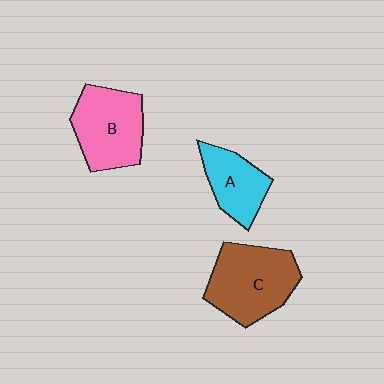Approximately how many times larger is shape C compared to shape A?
Approximately 1.6 times.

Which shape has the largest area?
Shape C (brown).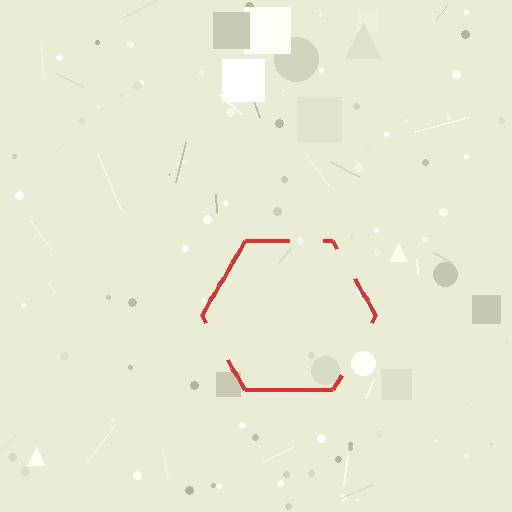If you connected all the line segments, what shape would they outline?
They would outline a hexagon.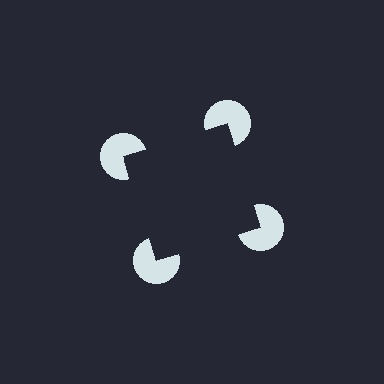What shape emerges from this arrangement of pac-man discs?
An illusory square — its edges are inferred from the aligned wedge cuts in the pac-man discs, not physically drawn.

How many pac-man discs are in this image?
There are 4 — one at each vertex of the illusory square.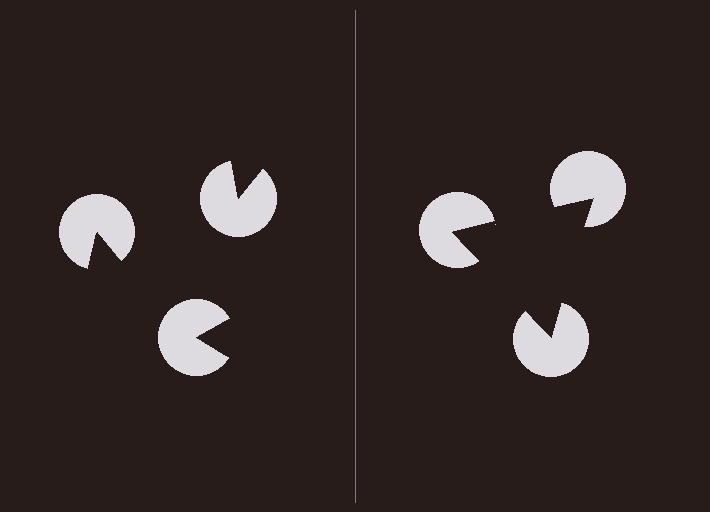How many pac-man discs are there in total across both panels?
6 — 3 on each side.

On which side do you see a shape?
An illusory triangle appears on the right side. On the left side the wedge cuts are rotated, so no coherent shape forms.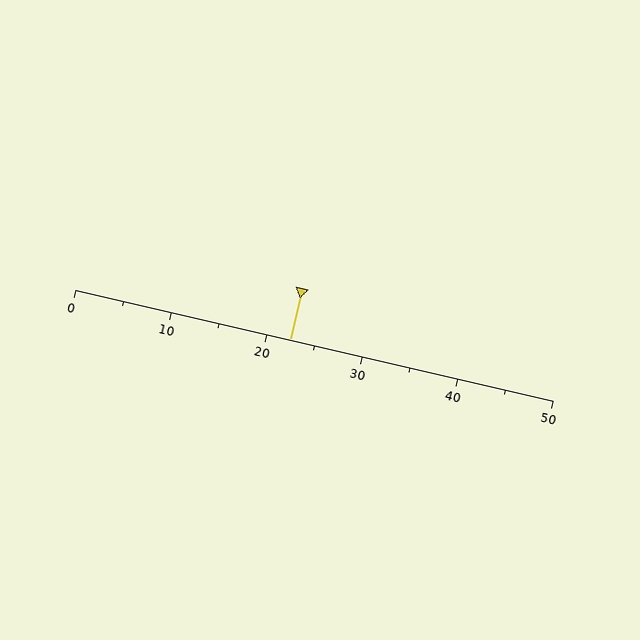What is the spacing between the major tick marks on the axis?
The major ticks are spaced 10 apart.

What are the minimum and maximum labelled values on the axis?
The axis runs from 0 to 50.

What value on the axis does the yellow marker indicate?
The marker indicates approximately 22.5.